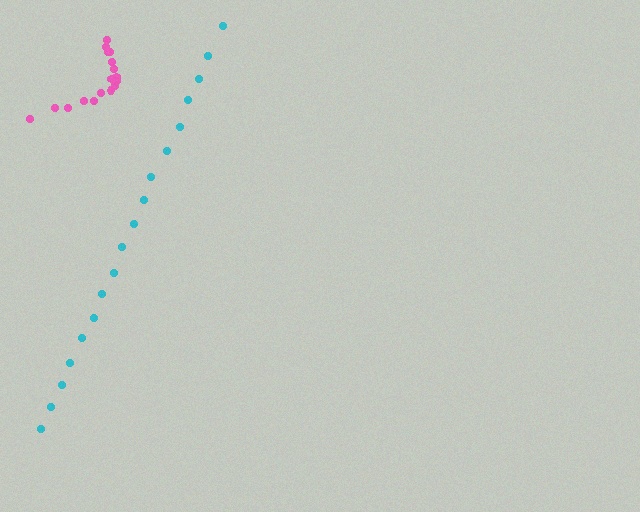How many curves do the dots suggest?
There are 2 distinct paths.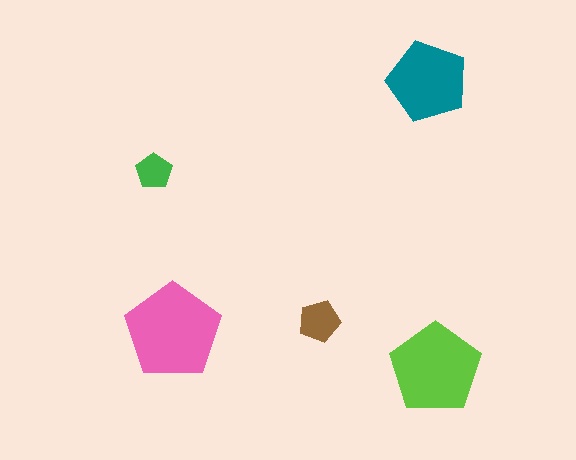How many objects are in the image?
There are 5 objects in the image.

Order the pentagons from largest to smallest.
the pink one, the lime one, the teal one, the brown one, the green one.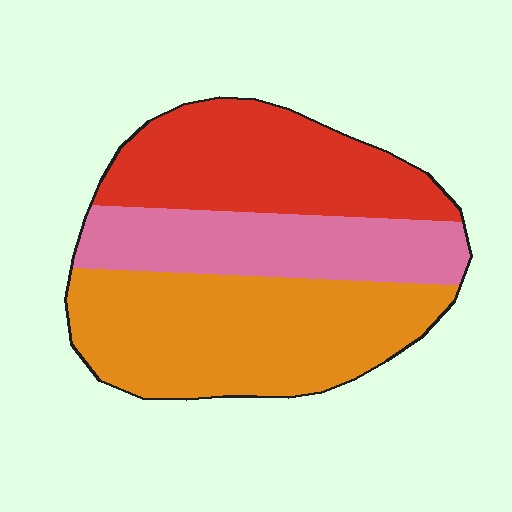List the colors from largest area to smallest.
From largest to smallest: orange, red, pink.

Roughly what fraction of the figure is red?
Red takes up between a quarter and a half of the figure.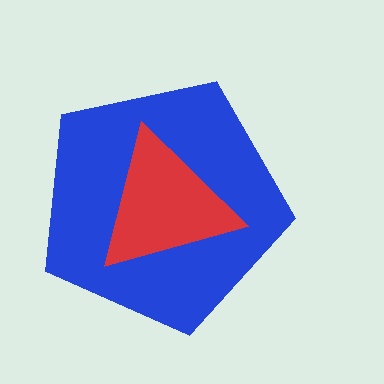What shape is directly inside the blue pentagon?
The red triangle.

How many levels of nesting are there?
2.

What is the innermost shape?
The red triangle.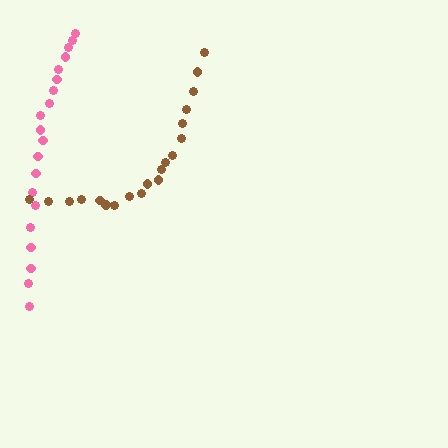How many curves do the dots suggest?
There are 2 distinct paths.